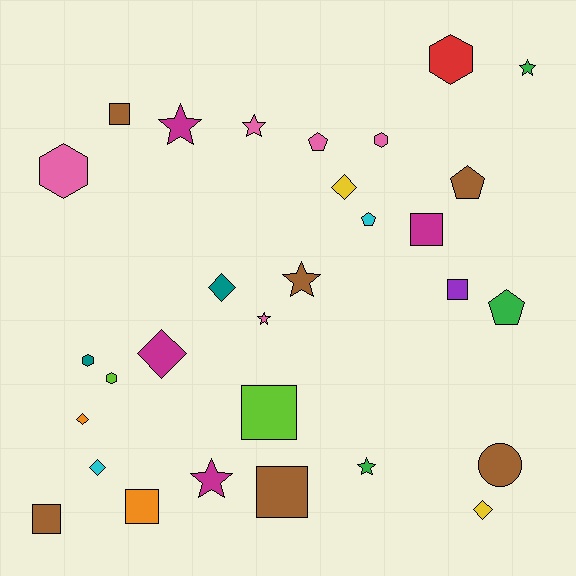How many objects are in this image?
There are 30 objects.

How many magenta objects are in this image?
There are 4 magenta objects.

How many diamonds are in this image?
There are 6 diamonds.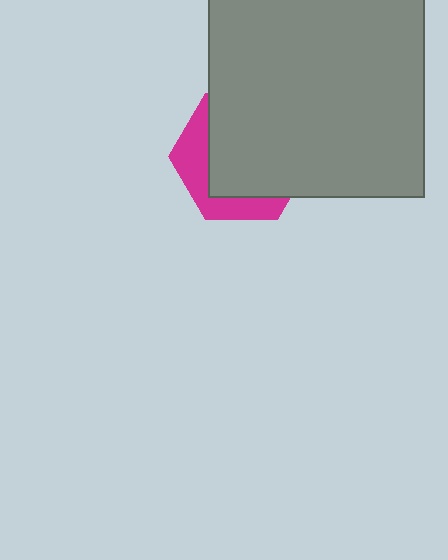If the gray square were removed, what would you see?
You would see the complete magenta hexagon.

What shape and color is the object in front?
The object in front is a gray square.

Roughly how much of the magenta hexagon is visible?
A small part of it is visible (roughly 31%).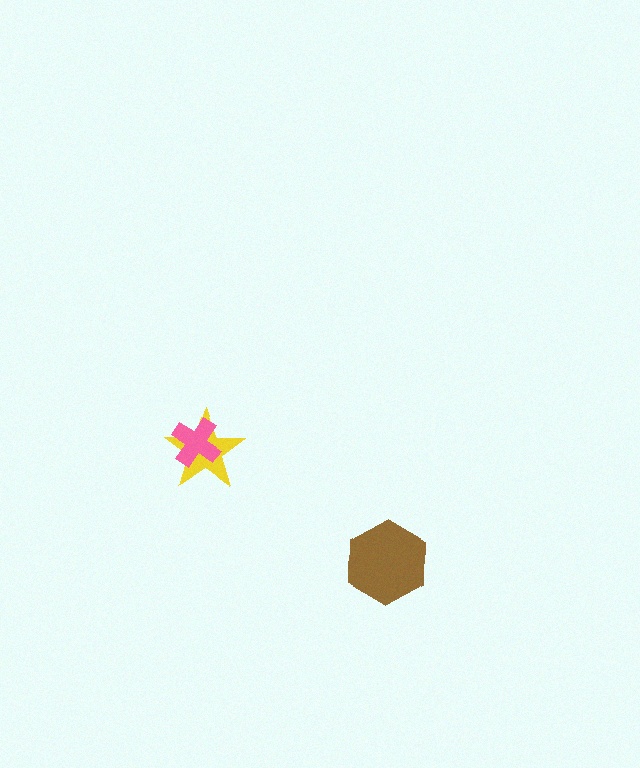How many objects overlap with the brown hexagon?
0 objects overlap with the brown hexagon.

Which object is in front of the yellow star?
The pink cross is in front of the yellow star.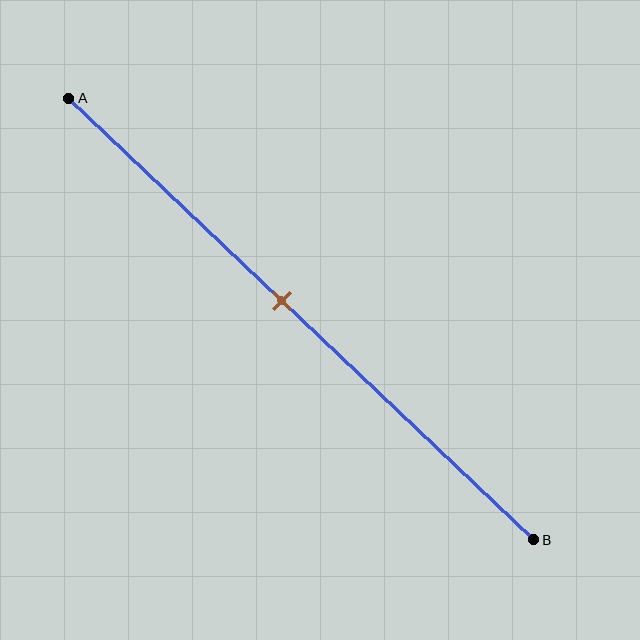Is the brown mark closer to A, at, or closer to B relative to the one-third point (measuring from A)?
The brown mark is closer to point B than the one-third point of segment AB.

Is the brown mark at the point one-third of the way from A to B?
No, the mark is at about 45% from A, not at the 33% one-third point.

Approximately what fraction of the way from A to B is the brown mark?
The brown mark is approximately 45% of the way from A to B.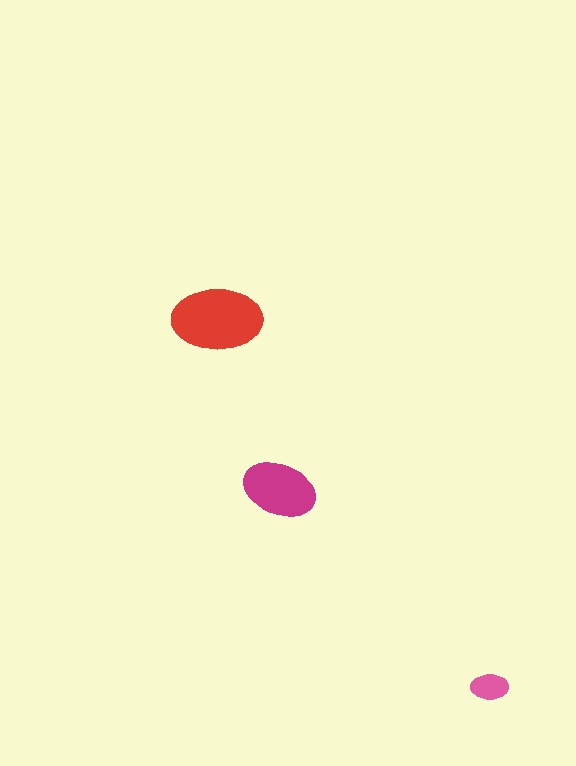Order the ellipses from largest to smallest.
the red one, the magenta one, the pink one.